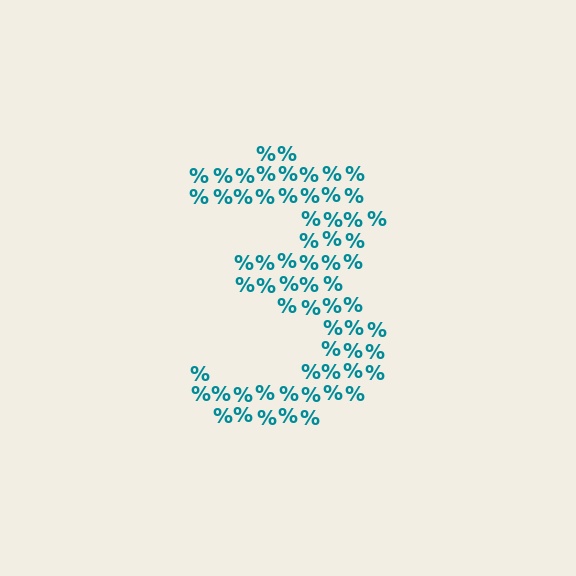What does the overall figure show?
The overall figure shows the digit 3.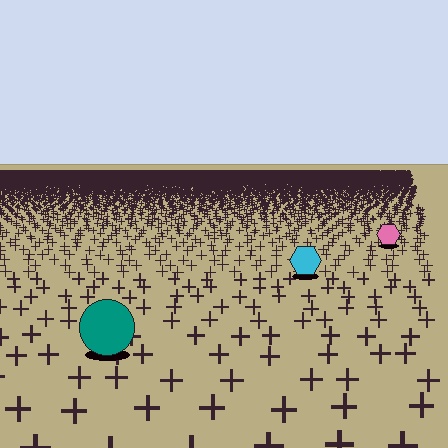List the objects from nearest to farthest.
From nearest to farthest: the teal circle, the cyan hexagon, the pink hexagon.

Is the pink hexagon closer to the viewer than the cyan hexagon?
No. The cyan hexagon is closer — you can tell from the texture gradient: the ground texture is coarser near it.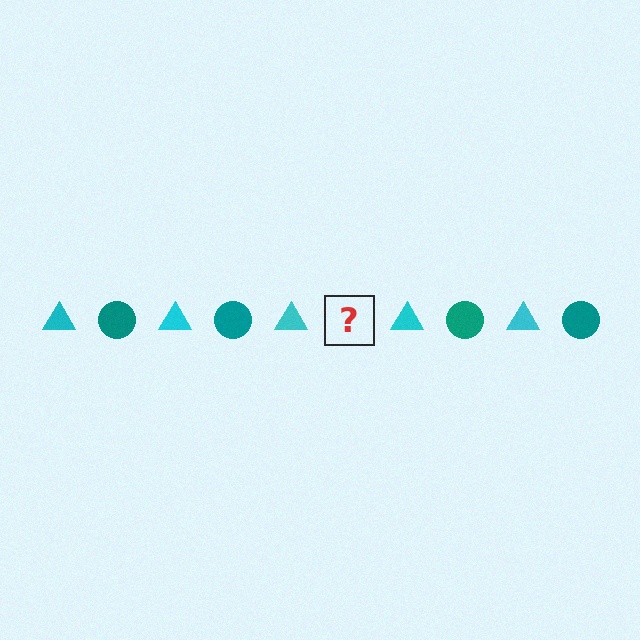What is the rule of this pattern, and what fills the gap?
The rule is that the pattern alternates between cyan triangle and teal circle. The gap should be filled with a teal circle.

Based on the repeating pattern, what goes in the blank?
The blank should be a teal circle.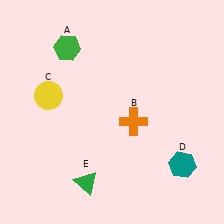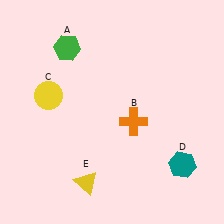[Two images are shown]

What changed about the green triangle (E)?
In Image 1, E is green. In Image 2, it changed to yellow.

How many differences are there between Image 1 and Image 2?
There is 1 difference between the two images.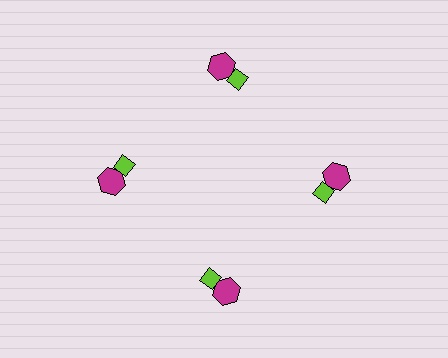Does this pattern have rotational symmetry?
Yes, this pattern has 4-fold rotational symmetry. It looks the same after rotating 90 degrees around the center.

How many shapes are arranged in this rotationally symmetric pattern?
There are 8 shapes, arranged in 4 groups of 2.